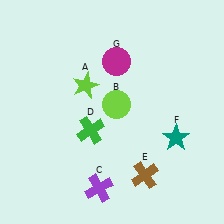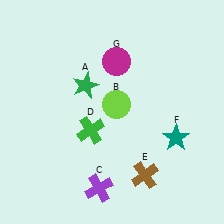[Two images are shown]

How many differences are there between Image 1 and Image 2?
There is 1 difference between the two images.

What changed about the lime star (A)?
In Image 1, A is lime. In Image 2, it changed to green.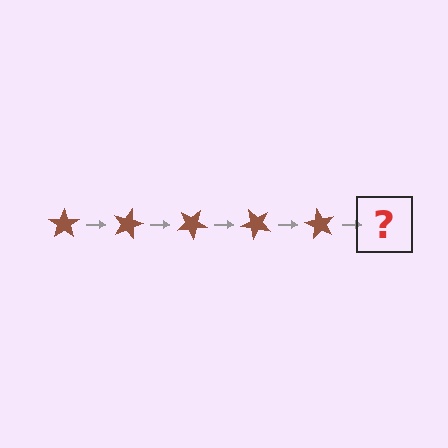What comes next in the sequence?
The next element should be a brown star rotated 75 degrees.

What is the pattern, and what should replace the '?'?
The pattern is that the star rotates 15 degrees each step. The '?' should be a brown star rotated 75 degrees.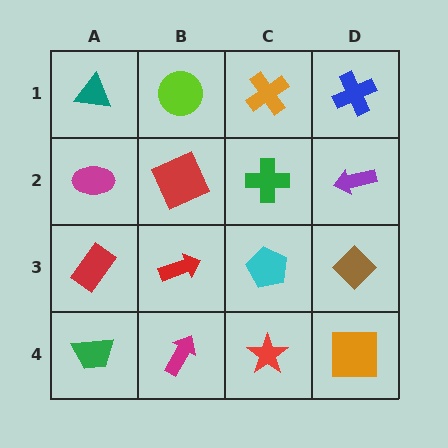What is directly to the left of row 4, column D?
A red star.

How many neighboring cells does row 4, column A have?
2.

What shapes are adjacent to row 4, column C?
A cyan pentagon (row 3, column C), a magenta arrow (row 4, column B), an orange square (row 4, column D).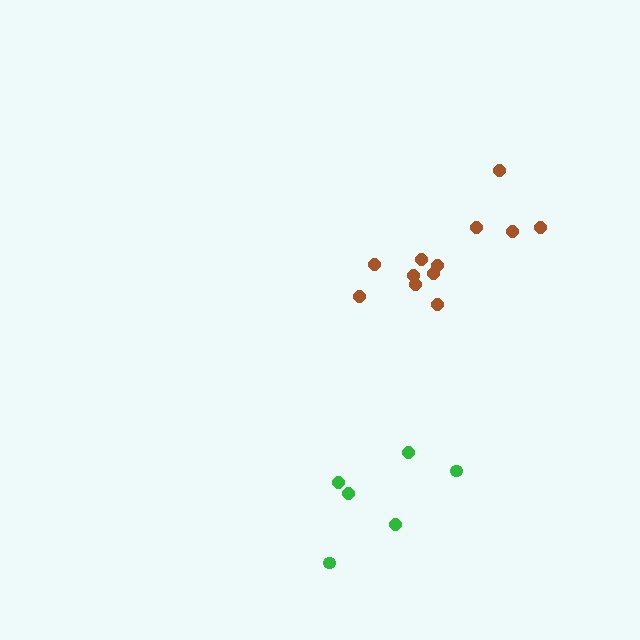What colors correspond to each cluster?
The clusters are colored: brown, green.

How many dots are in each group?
Group 1: 12 dots, Group 2: 6 dots (18 total).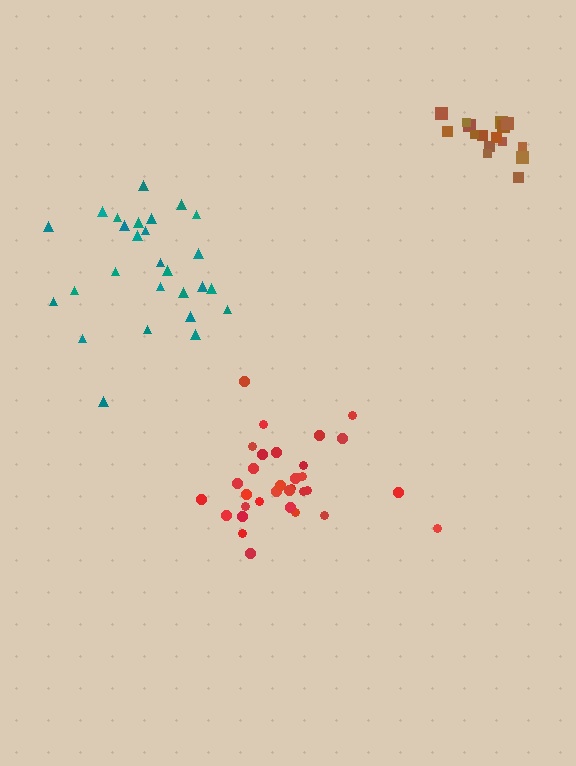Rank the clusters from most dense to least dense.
brown, red, teal.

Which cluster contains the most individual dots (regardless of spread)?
Red (33).